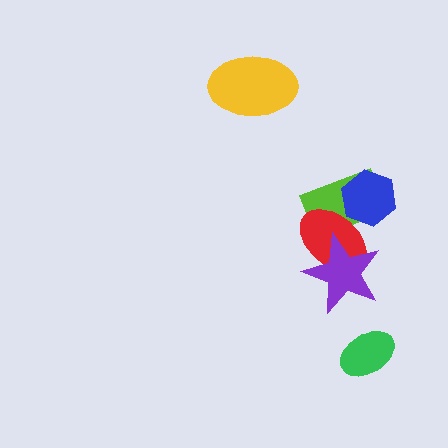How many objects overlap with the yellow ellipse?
0 objects overlap with the yellow ellipse.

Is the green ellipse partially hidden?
No, no other shape covers it.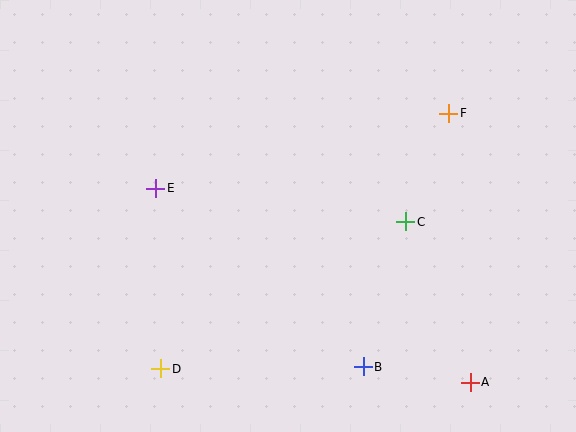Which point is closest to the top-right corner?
Point F is closest to the top-right corner.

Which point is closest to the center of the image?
Point C at (406, 222) is closest to the center.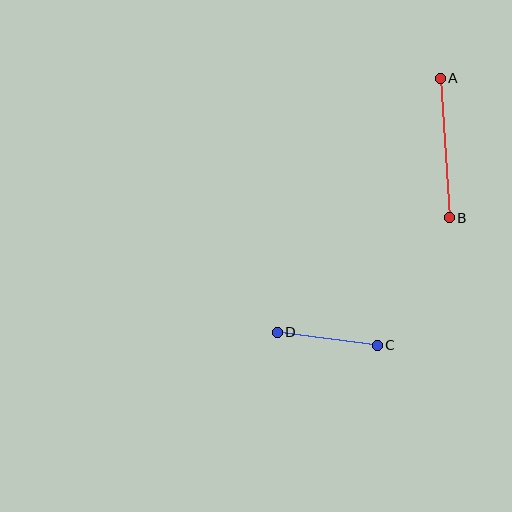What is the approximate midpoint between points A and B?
The midpoint is at approximately (445, 148) pixels.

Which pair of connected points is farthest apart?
Points A and B are farthest apart.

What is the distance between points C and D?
The distance is approximately 101 pixels.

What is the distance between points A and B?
The distance is approximately 140 pixels.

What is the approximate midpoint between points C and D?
The midpoint is at approximately (327, 339) pixels.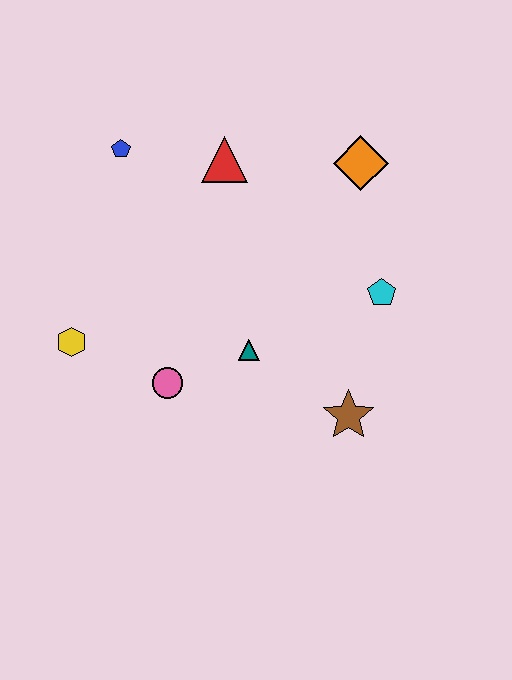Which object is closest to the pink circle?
The teal triangle is closest to the pink circle.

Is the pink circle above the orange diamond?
No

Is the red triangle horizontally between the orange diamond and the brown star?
No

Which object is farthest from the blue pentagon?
The brown star is farthest from the blue pentagon.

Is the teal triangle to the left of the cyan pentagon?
Yes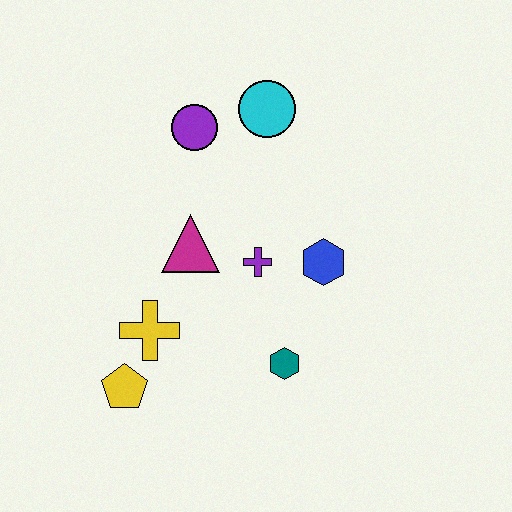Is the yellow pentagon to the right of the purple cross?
No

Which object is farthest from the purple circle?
The yellow pentagon is farthest from the purple circle.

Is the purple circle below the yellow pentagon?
No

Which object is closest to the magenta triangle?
The purple cross is closest to the magenta triangle.